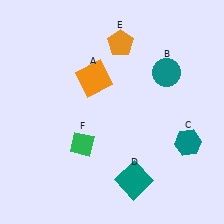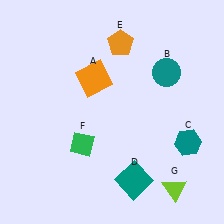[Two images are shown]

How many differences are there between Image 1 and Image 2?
There is 1 difference between the two images.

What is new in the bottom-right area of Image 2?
A lime triangle (G) was added in the bottom-right area of Image 2.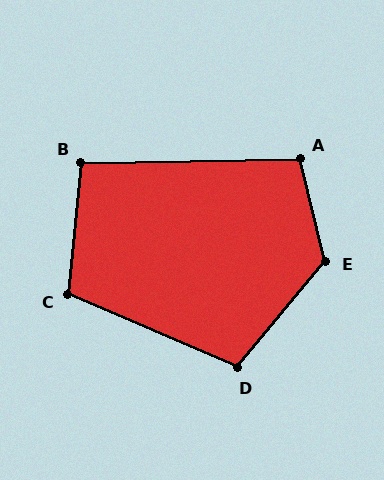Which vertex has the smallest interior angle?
B, at approximately 97 degrees.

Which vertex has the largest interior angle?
E, at approximately 126 degrees.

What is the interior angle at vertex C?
Approximately 108 degrees (obtuse).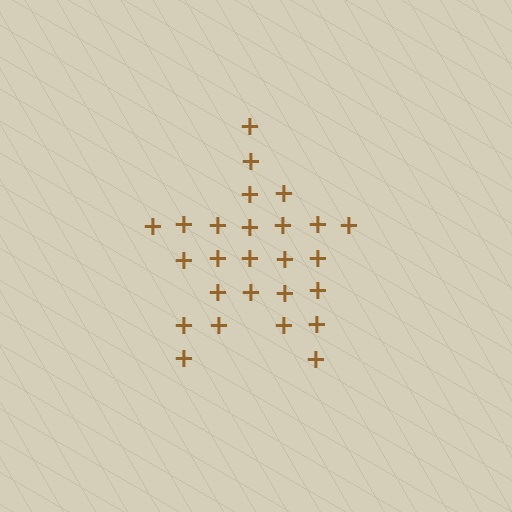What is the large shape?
The large shape is a star.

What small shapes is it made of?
It is made of small plus signs.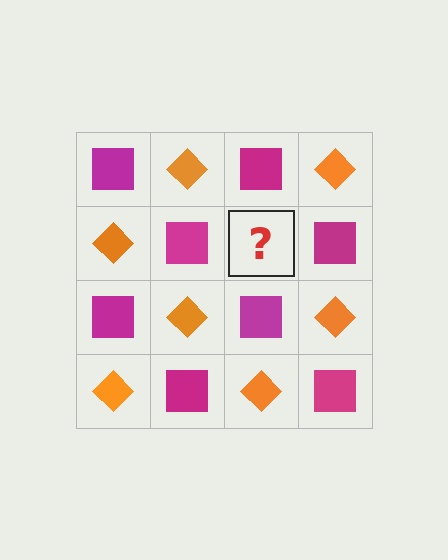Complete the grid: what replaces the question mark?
The question mark should be replaced with an orange diamond.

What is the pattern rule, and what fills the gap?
The rule is that it alternates magenta square and orange diamond in a checkerboard pattern. The gap should be filled with an orange diamond.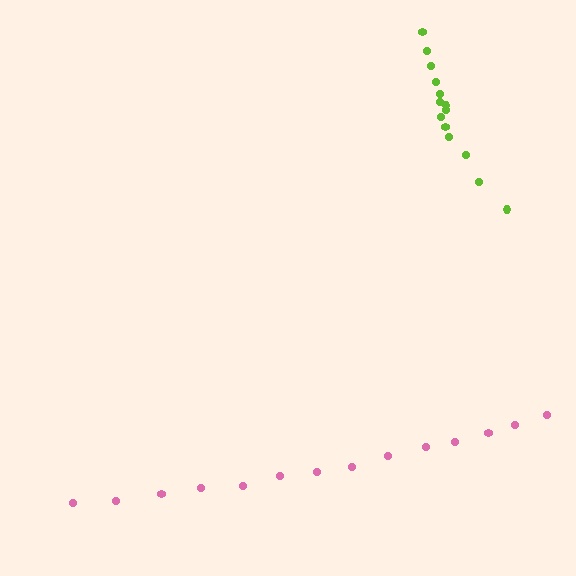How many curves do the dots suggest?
There are 2 distinct paths.